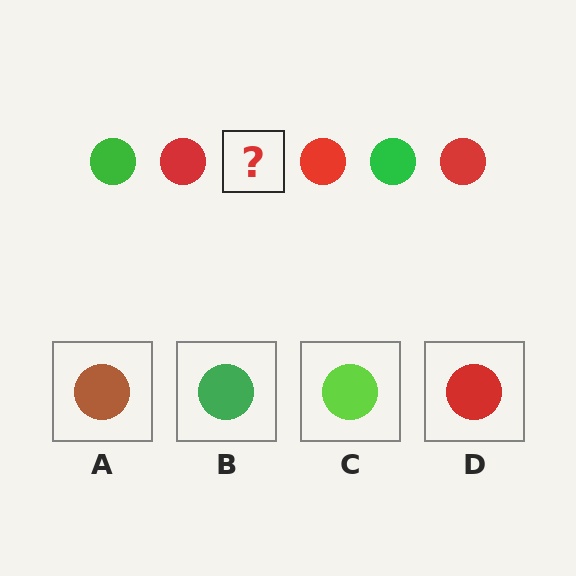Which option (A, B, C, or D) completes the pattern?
B.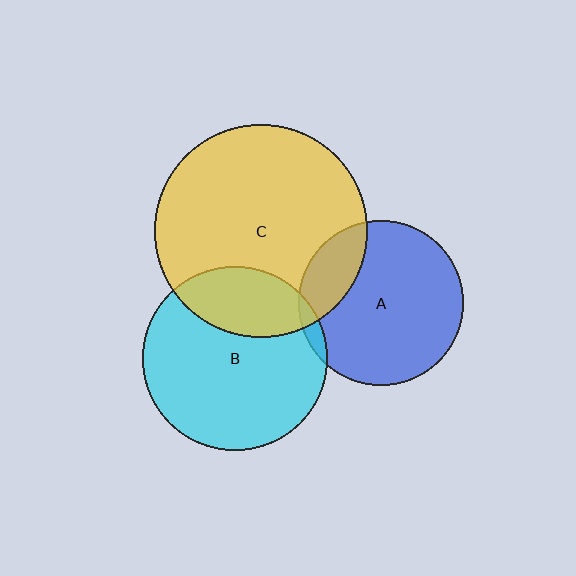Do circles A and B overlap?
Yes.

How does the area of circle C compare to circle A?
Approximately 1.7 times.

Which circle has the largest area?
Circle C (yellow).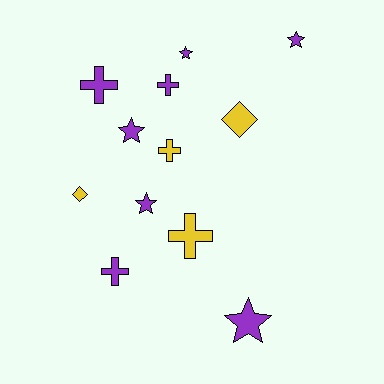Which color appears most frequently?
Purple, with 8 objects.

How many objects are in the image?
There are 12 objects.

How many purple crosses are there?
There are 3 purple crosses.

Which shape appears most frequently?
Star, with 5 objects.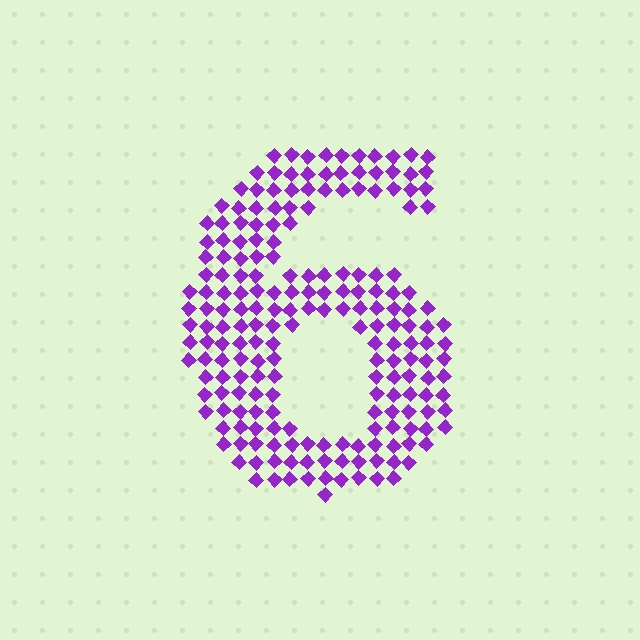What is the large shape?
The large shape is the digit 6.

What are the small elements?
The small elements are diamonds.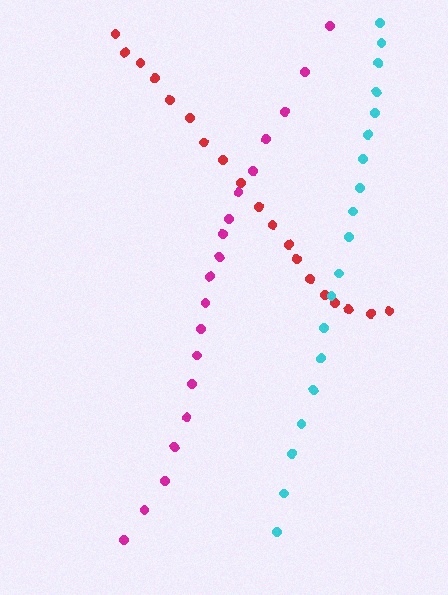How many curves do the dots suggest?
There are 3 distinct paths.